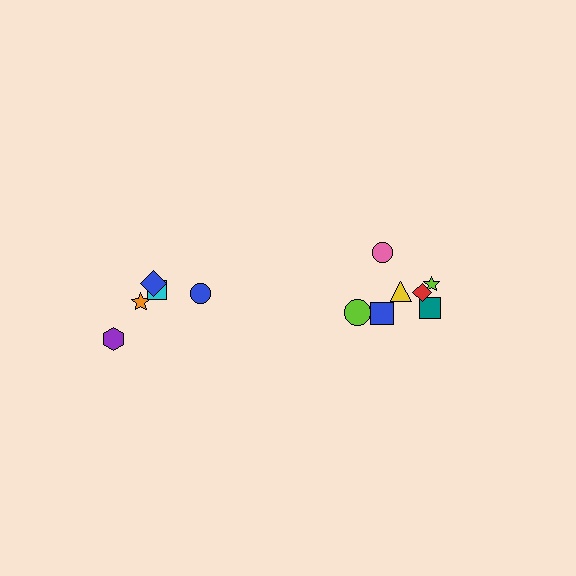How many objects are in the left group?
There are 5 objects.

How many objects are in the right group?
There are 7 objects.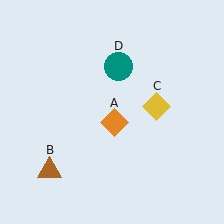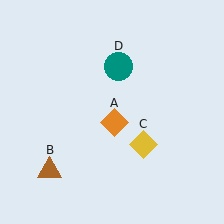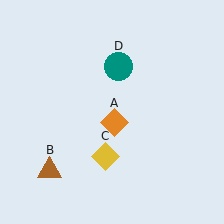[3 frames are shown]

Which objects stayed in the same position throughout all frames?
Orange diamond (object A) and brown triangle (object B) and teal circle (object D) remained stationary.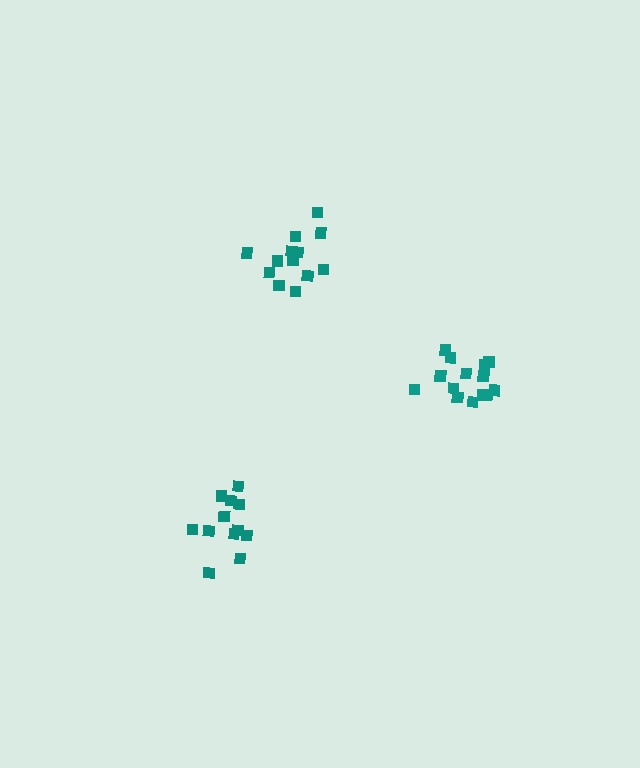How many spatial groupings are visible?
There are 3 spatial groupings.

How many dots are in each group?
Group 1: 12 dots, Group 2: 14 dots, Group 3: 14 dots (40 total).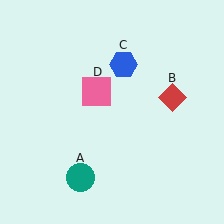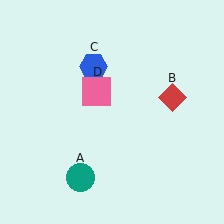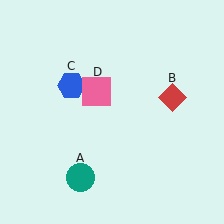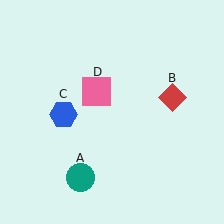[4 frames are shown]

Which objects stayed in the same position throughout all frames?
Teal circle (object A) and red diamond (object B) and pink square (object D) remained stationary.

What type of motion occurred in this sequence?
The blue hexagon (object C) rotated counterclockwise around the center of the scene.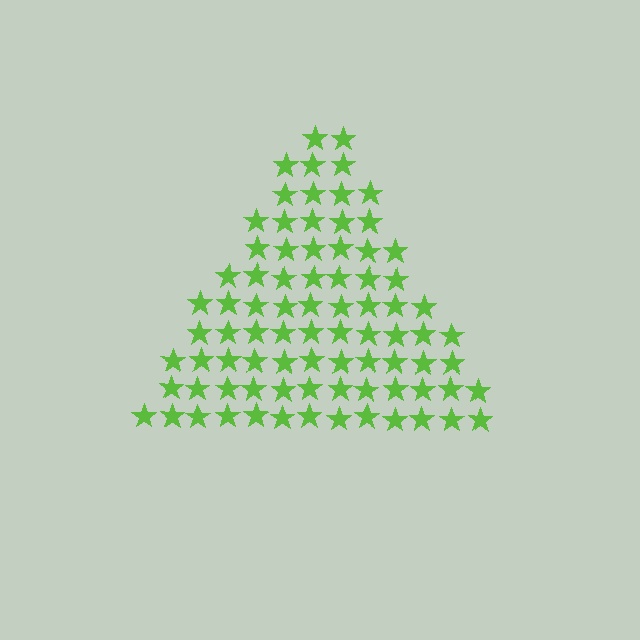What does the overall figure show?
The overall figure shows a triangle.